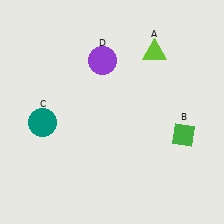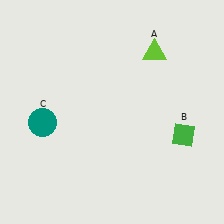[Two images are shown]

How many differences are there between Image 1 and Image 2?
There is 1 difference between the two images.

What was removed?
The purple circle (D) was removed in Image 2.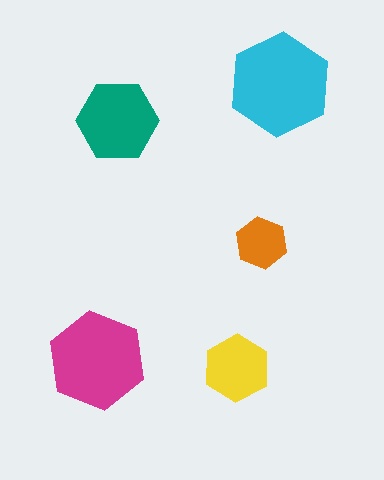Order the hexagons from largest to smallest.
the cyan one, the magenta one, the teal one, the yellow one, the orange one.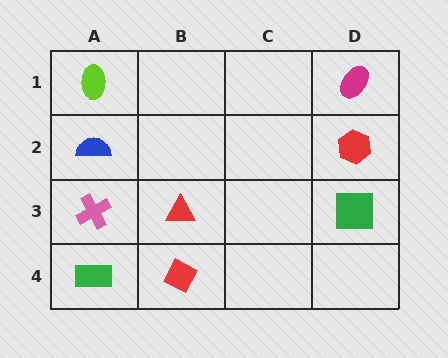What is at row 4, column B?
A red diamond.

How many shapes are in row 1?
2 shapes.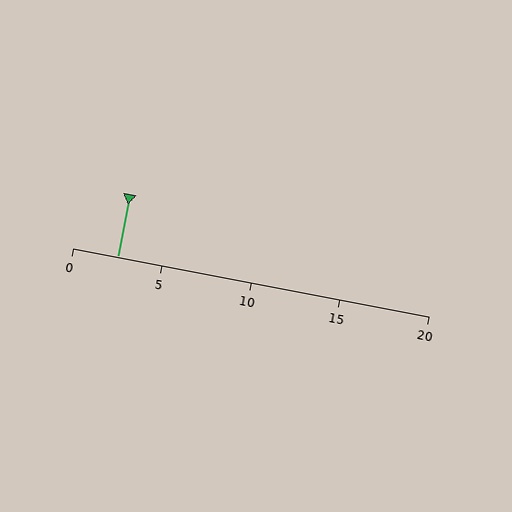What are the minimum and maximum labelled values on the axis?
The axis runs from 0 to 20.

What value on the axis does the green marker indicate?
The marker indicates approximately 2.5.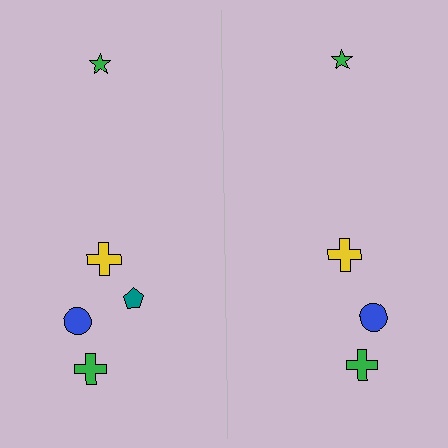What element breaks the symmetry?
A teal pentagon is missing from the right side.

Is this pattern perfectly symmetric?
No, the pattern is not perfectly symmetric. A teal pentagon is missing from the right side.